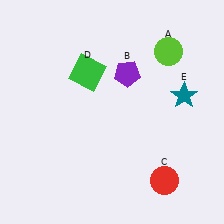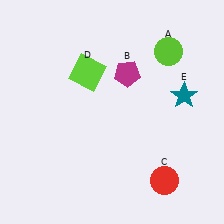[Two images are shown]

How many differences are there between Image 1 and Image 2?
There are 2 differences between the two images.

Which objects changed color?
B changed from purple to magenta. D changed from green to lime.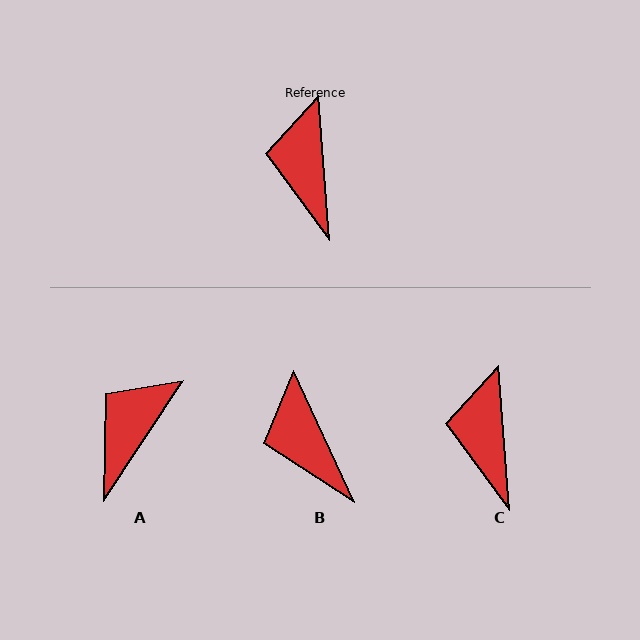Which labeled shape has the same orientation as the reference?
C.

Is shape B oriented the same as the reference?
No, it is off by about 21 degrees.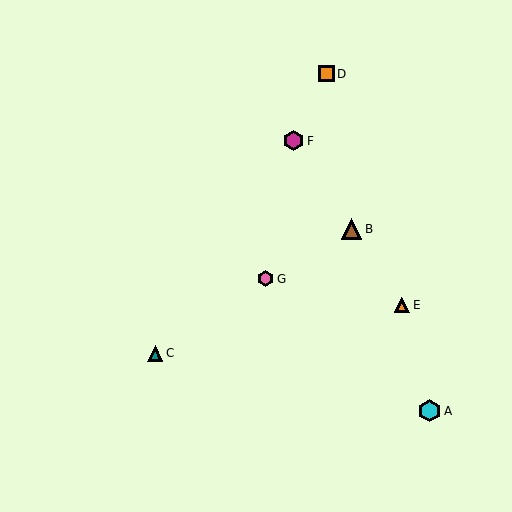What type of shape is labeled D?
Shape D is an orange square.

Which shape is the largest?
The cyan hexagon (labeled A) is the largest.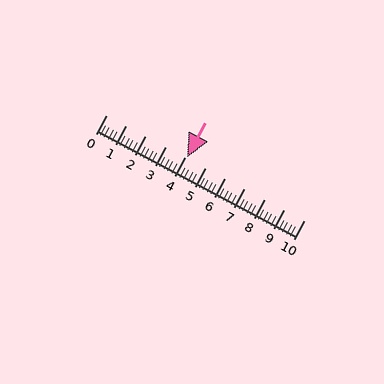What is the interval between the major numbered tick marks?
The major tick marks are spaced 1 units apart.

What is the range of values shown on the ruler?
The ruler shows values from 0 to 10.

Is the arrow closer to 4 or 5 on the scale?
The arrow is closer to 4.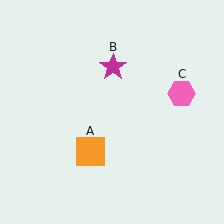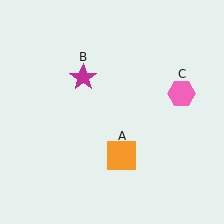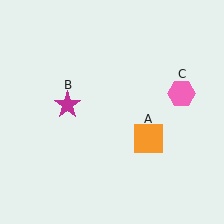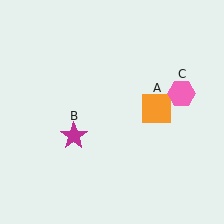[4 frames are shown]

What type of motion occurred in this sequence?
The orange square (object A), magenta star (object B) rotated counterclockwise around the center of the scene.